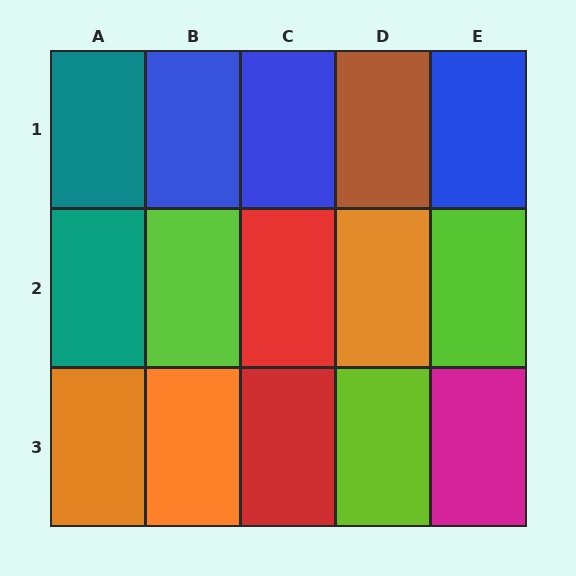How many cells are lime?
3 cells are lime.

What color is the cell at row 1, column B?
Blue.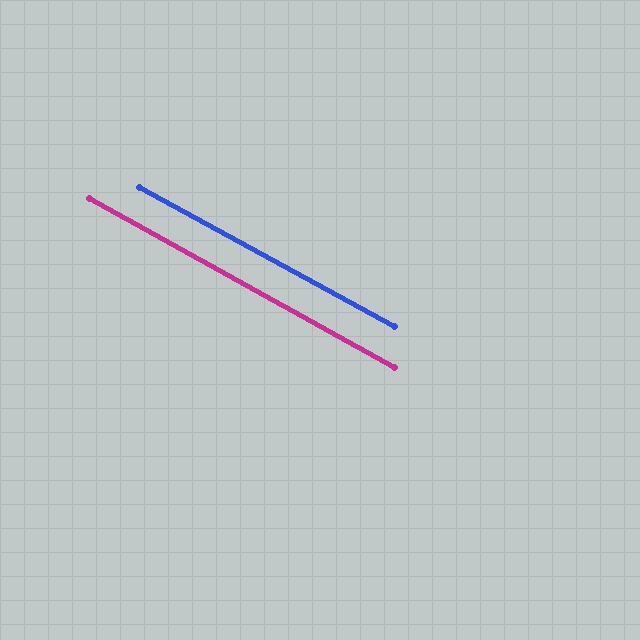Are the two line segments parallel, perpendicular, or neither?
Parallel — their directions differ by only 0.3°.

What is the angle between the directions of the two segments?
Approximately 0 degrees.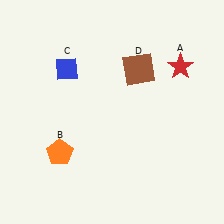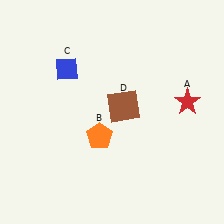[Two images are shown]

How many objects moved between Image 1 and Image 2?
3 objects moved between the two images.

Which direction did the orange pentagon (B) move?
The orange pentagon (B) moved right.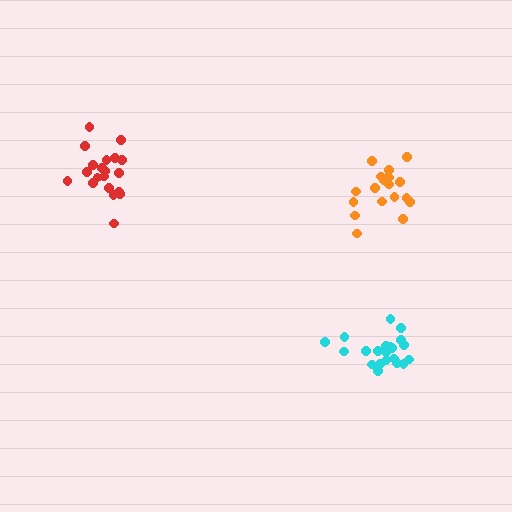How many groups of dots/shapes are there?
There are 3 groups.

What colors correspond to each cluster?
The clusters are colored: orange, red, cyan.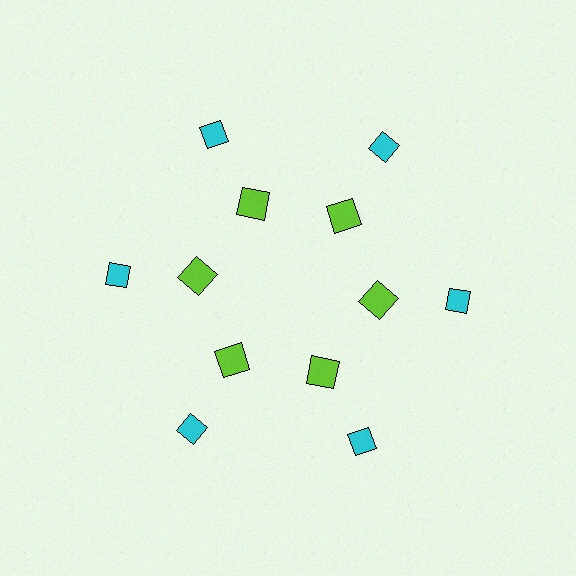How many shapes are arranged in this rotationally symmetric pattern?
There are 12 shapes, arranged in 6 groups of 2.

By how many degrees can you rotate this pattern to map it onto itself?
The pattern maps onto itself every 60 degrees of rotation.